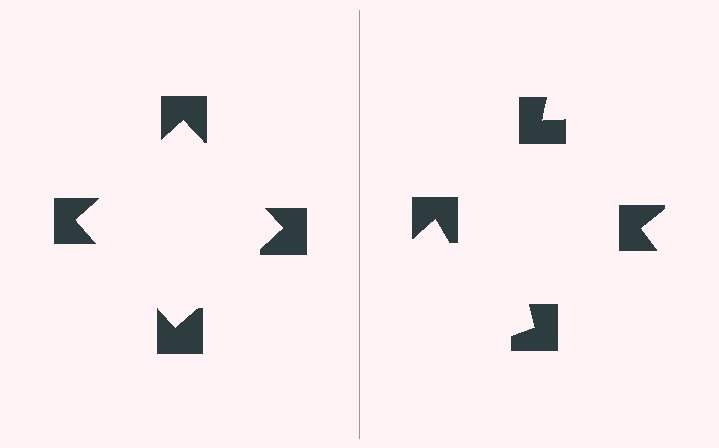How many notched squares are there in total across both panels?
8 — 4 on each side.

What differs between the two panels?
The notched squares are positioned identically on both sides; only the wedge orientations differ. On the left they align to a square; on the right they are misaligned.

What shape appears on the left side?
An illusory square.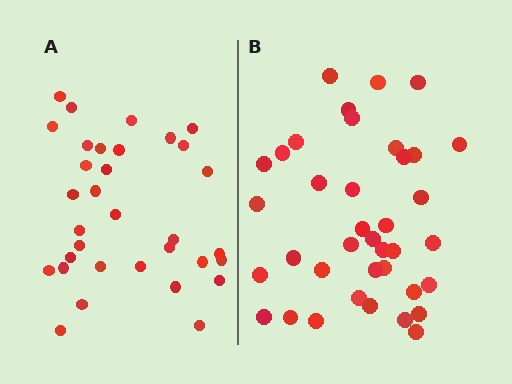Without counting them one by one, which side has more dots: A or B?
Region B (the right region) has more dots.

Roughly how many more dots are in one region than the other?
Region B has about 5 more dots than region A.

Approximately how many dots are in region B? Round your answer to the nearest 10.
About 40 dots. (The exact count is 38, which rounds to 40.)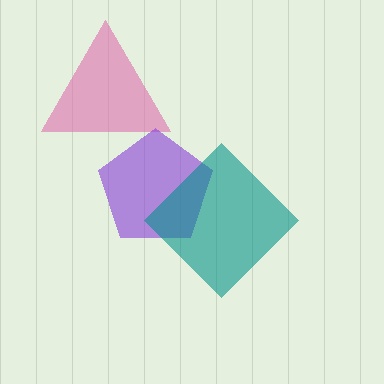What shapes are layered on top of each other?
The layered shapes are: a pink triangle, a purple pentagon, a teal diamond.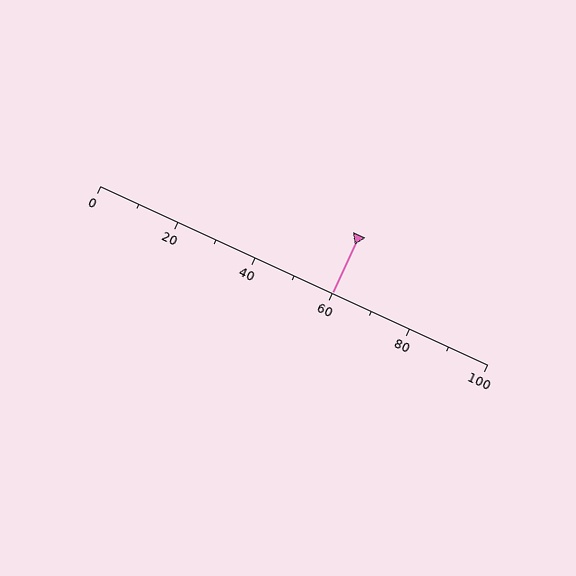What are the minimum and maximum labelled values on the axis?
The axis runs from 0 to 100.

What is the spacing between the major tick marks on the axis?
The major ticks are spaced 20 apart.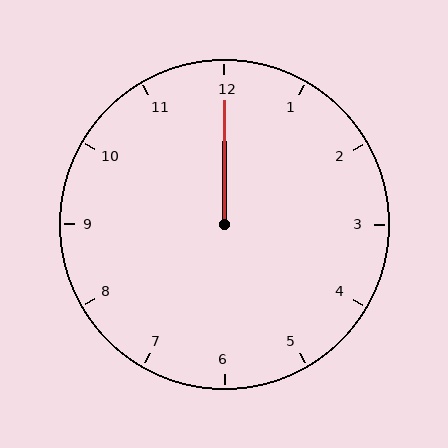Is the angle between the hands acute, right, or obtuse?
It is acute.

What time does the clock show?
12:00.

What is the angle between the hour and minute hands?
Approximately 0 degrees.